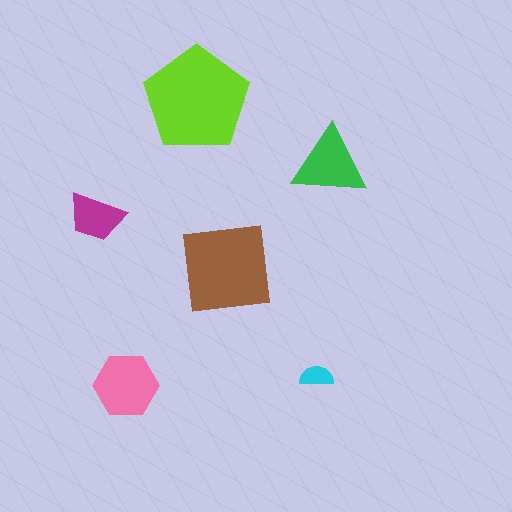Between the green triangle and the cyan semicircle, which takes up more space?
The green triangle.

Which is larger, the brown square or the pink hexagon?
The brown square.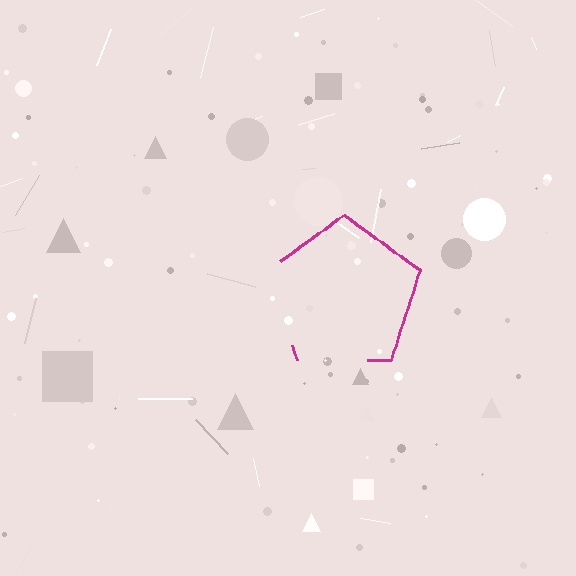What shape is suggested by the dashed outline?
The dashed outline suggests a pentagon.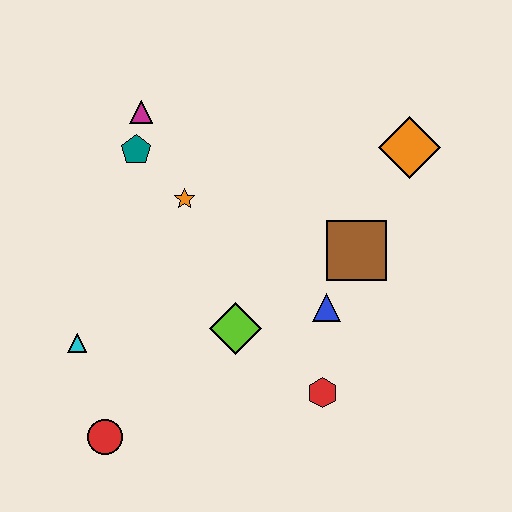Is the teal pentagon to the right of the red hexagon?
No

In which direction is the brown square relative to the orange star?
The brown square is to the right of the orange star.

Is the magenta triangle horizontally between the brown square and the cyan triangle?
Yes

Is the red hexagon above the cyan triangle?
No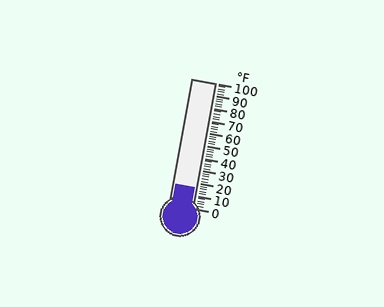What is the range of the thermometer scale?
The thermometer scale ranges from 0°F to 100°F.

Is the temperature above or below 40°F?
The temperature is below 40°F.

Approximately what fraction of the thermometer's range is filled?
The thermometer is filled to approximately 15% of its range.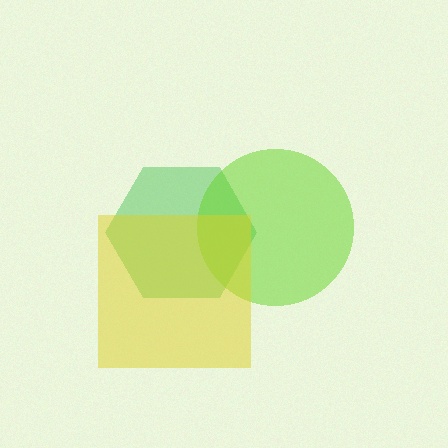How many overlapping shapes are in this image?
There are 3 overlapping shapes in the image.